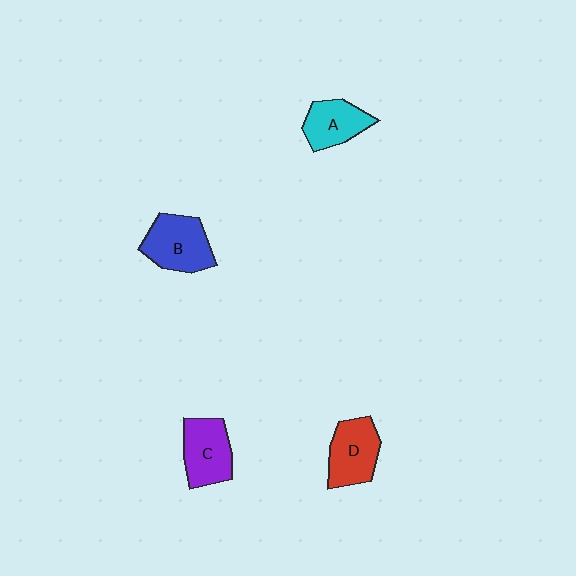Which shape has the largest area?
Shape B (blue).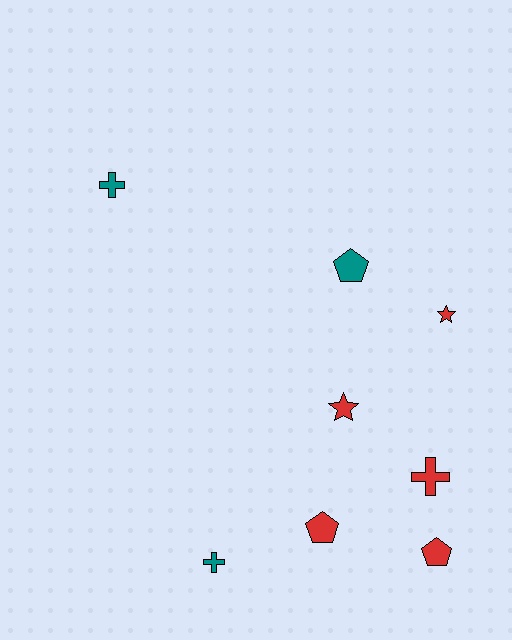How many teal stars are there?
There are no teal stars.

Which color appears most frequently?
Red, with 5 objects.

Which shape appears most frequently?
Pentagon, with 3 objects.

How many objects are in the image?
There are 8 objects.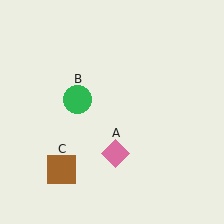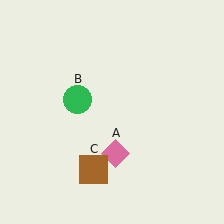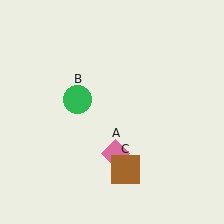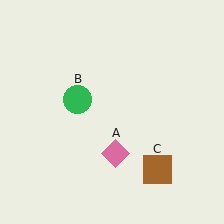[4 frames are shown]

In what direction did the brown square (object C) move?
The brown square (object C) moved right.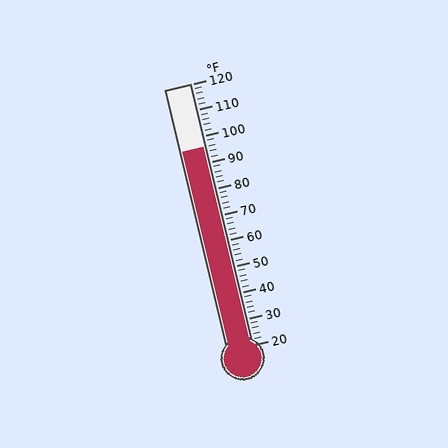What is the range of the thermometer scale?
The thermometer scale ranges from 20°F to 120°F.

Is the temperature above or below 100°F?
The temperature is below 100°F.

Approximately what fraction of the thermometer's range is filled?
The thermometer is filled to approximately 75% of its range.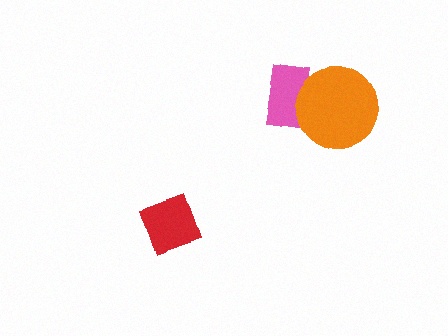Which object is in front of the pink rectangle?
The orange circle is in front of the pink rectangle.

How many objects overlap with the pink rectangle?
1 object overlaps with the pink rectangle.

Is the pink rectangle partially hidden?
Yes, it is partially covered by another shape.